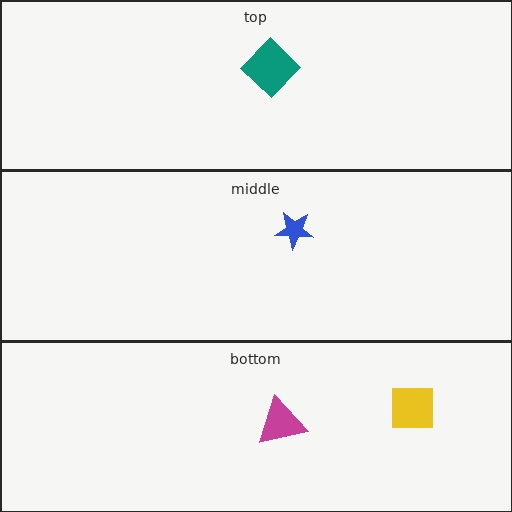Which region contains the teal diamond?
The top region.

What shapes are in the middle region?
The blue star.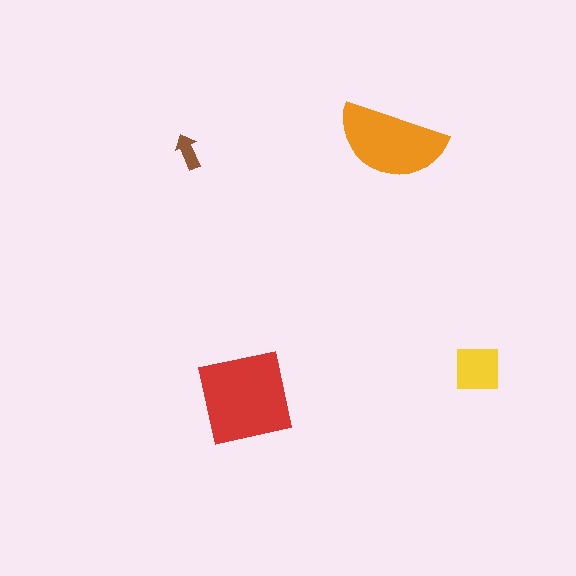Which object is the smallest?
The brown arrow.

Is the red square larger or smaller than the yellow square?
Larger.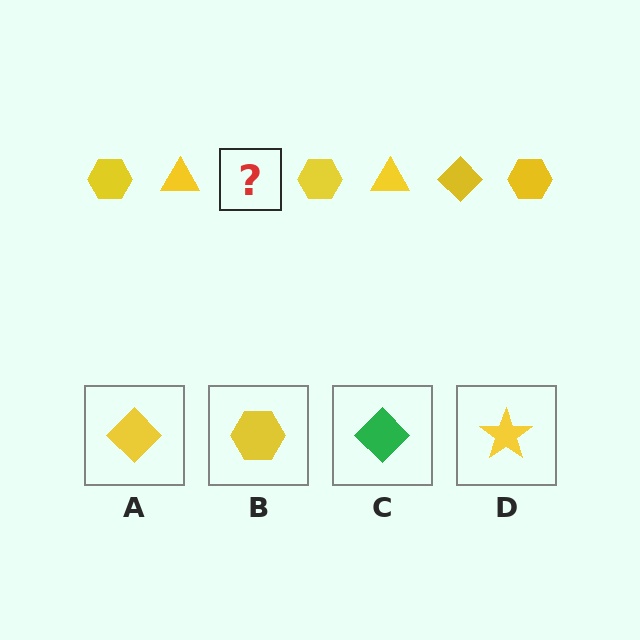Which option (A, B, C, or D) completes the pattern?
A.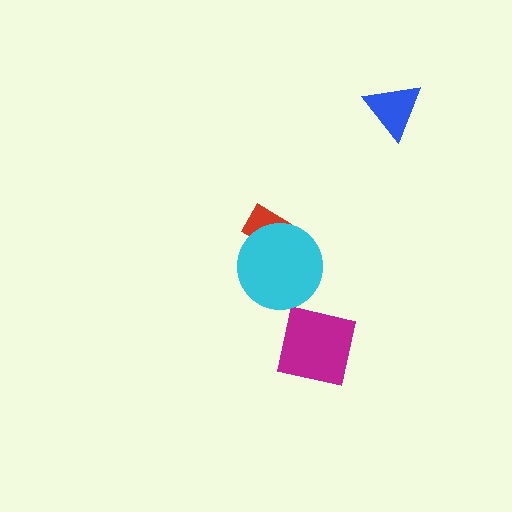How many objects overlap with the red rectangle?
1 object overlaps with the red rectangle.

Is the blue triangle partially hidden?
No, no other shape covers it.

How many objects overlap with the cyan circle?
1 object overlaps with the cyan circle.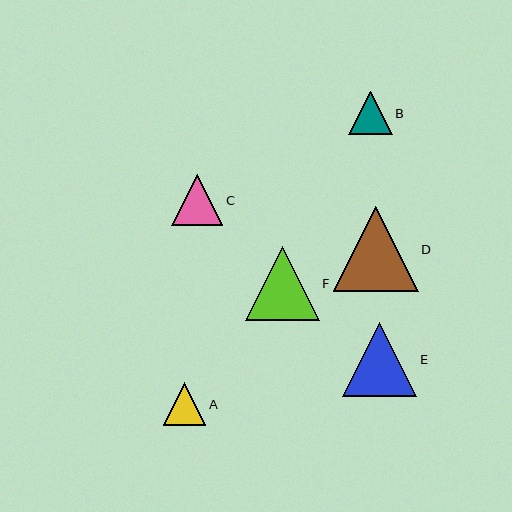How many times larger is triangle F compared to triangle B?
Triangle F is approximately 1.7 times the size of triangle B.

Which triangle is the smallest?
Triangle A is the smallest with a size of approximately 43 pixels.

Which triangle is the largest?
Triangle D is the largest with a size of approximately 85 pixels.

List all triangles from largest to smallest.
From largest to smallest: D, E, F, C, B, A.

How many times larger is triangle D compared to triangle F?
Triangle D is approximately 1.2 times the size of triangle F.